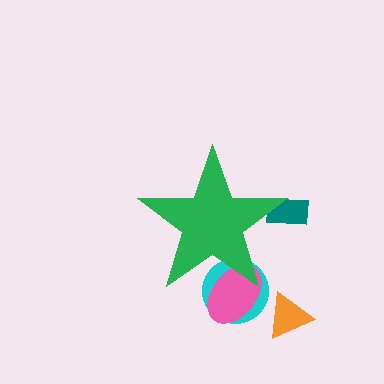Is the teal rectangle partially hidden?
Yes, the teal rectangle is partially hidden behind the green star.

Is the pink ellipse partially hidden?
Yes, the pink ellipse is partially hidden behind the green star.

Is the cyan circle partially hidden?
Yes, the cyan circle is partially hidden behind the green star.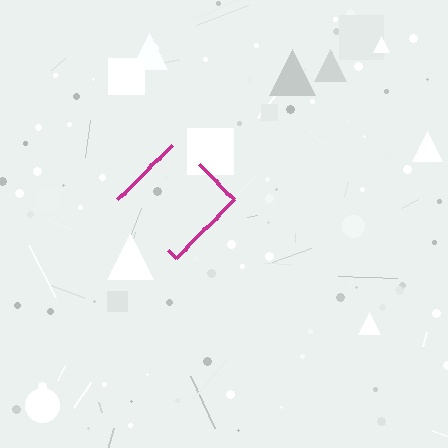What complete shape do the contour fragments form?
The contour fragments form a diamond.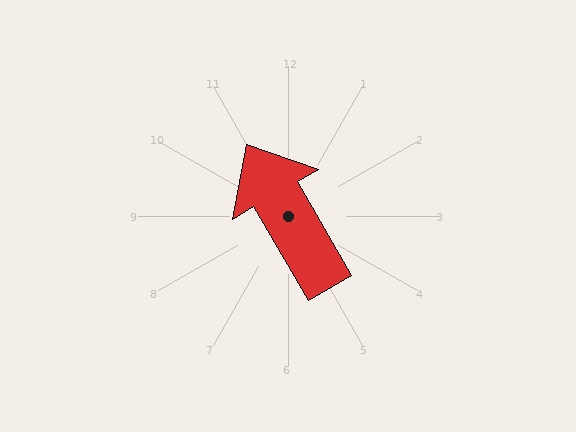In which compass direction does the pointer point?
Northwest.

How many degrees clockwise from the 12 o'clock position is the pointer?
Approximately 330 degrees.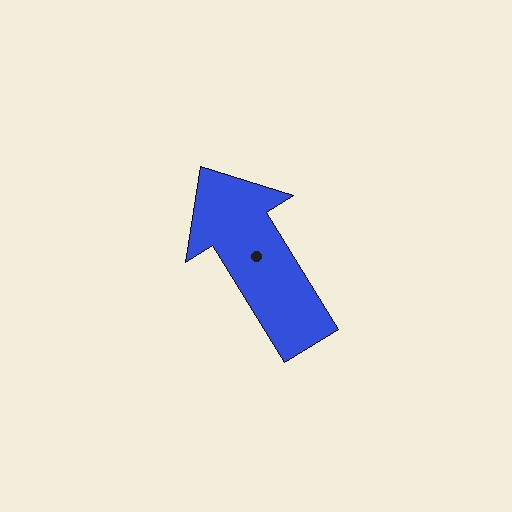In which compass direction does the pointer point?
Northwest.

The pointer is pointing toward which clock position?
Roughly 11 o'clock.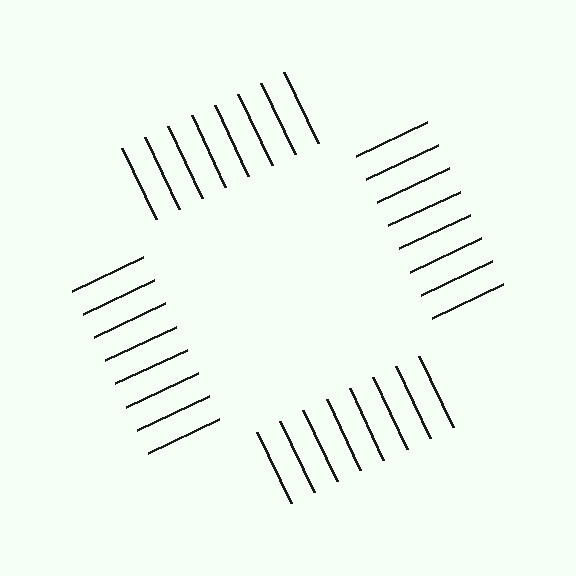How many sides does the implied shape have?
4 sides — the line-ends trace a square.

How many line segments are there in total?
32 — 8 along each of the 4 edges.